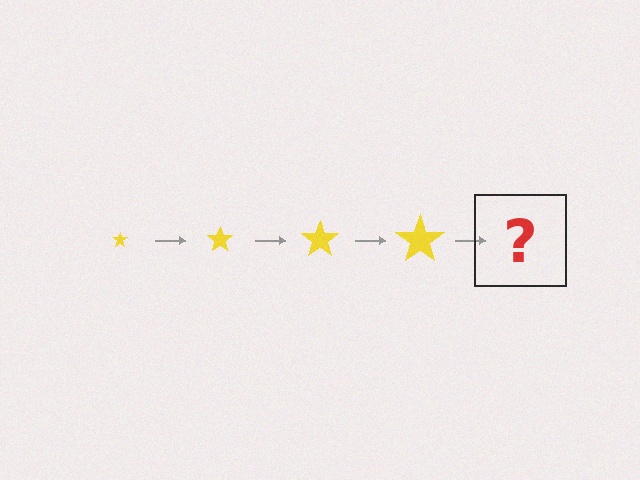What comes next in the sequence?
The next element should be a yellow star, larger than the previous one.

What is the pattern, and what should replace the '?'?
The pattern is that the star gets progressively larger each step. The '?' should be a yellow star, larger than the previous one.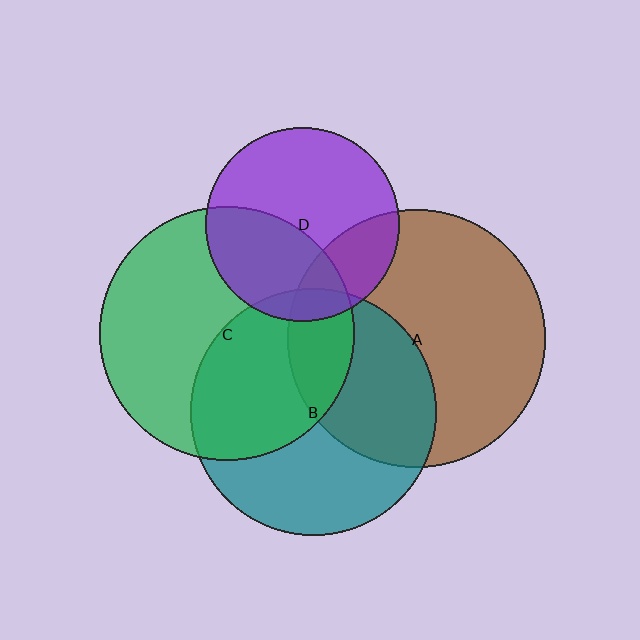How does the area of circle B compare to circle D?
Approximately 1.6 times.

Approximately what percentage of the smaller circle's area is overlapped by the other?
Approximately 15%.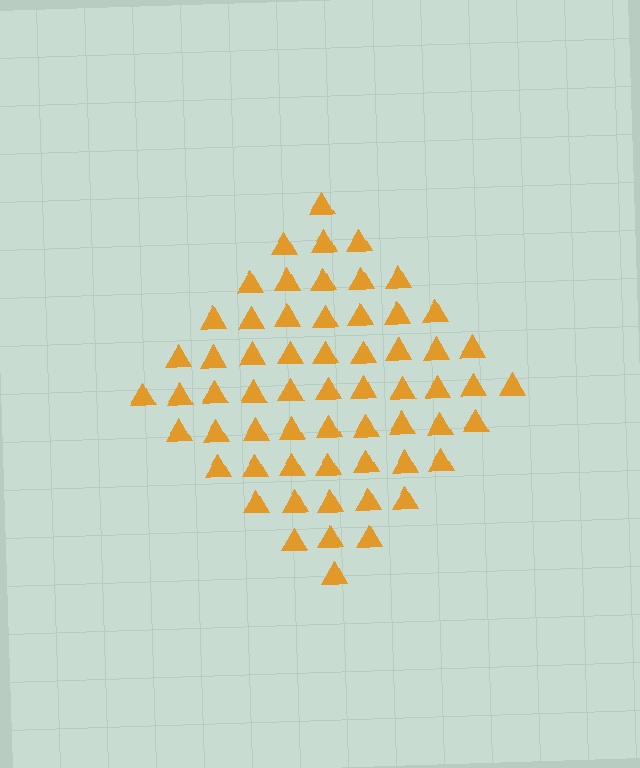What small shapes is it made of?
It is made of small triangles.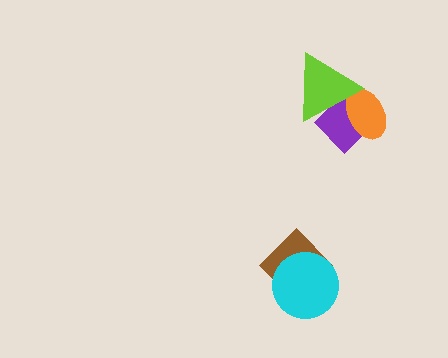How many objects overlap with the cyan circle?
1 object overlaps with the cyan circle.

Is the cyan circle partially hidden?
No, no other shape covers it.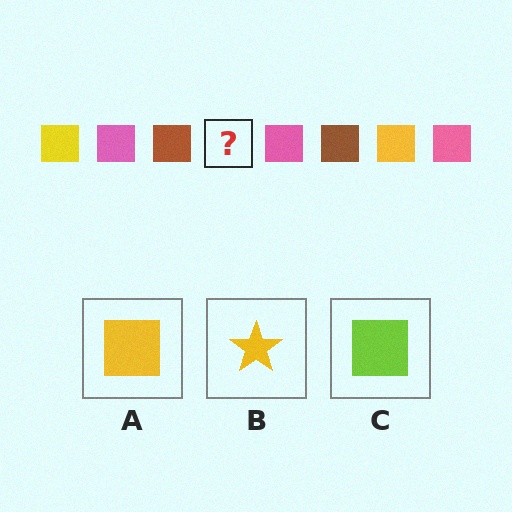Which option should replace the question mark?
Option A.